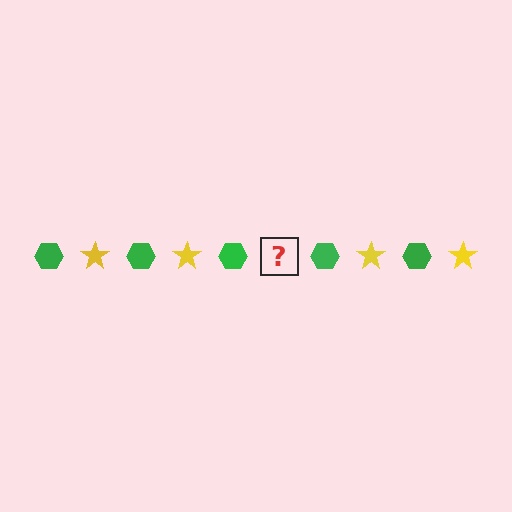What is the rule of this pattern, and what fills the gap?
The rule is that the pattern alternates between green hexagon and yellow star. The gap should be filled with a yellow star.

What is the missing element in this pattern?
The missing element is a yellow star.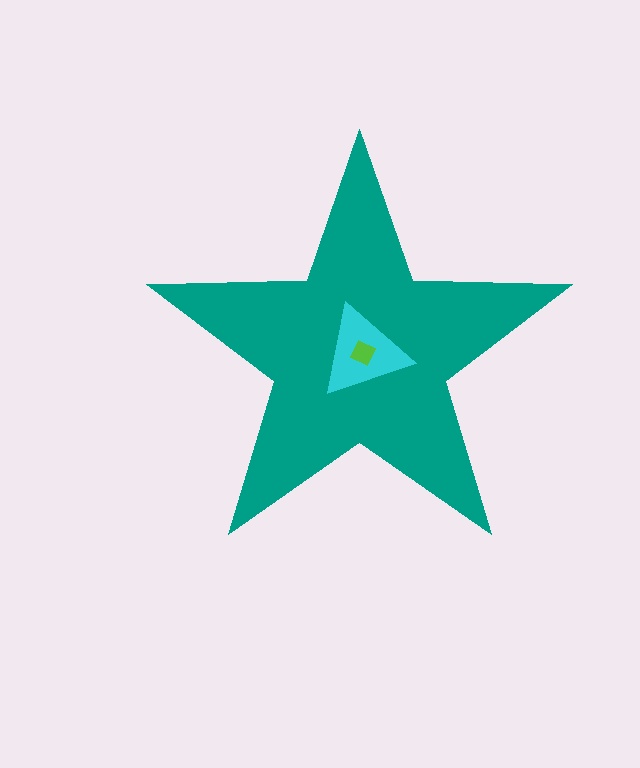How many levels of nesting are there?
3.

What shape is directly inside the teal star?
The cyan triangle.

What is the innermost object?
The lime diamond.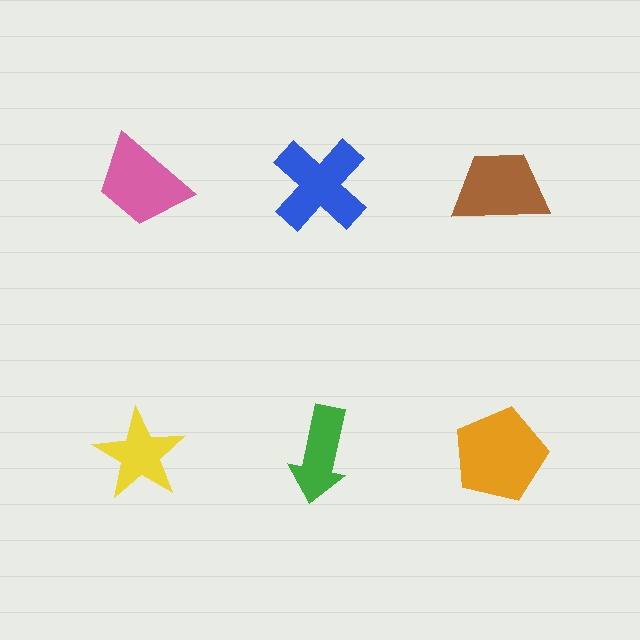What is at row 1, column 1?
A pink trapezoid.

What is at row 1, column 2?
A blue cross.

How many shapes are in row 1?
3 shapes.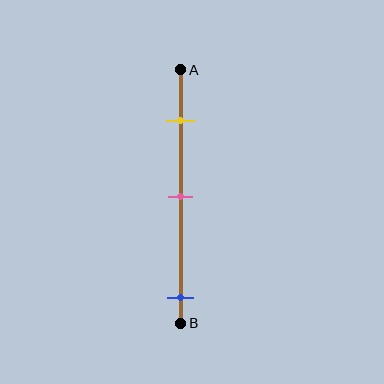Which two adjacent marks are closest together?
The yellow and pink marks are the closest adjacent pair.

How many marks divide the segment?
There are 3 marks dividing the segment.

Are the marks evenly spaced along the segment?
No, the marks are not evenly spaced.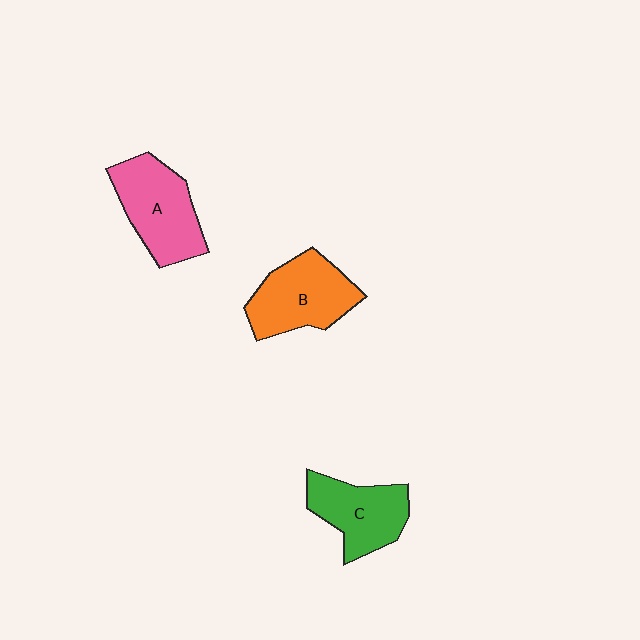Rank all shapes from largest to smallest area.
From largest to smallest: A (pink), B (orange), C (green).